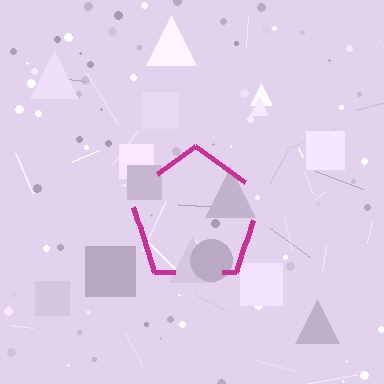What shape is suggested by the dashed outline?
The dashed outline suggests a pentagon.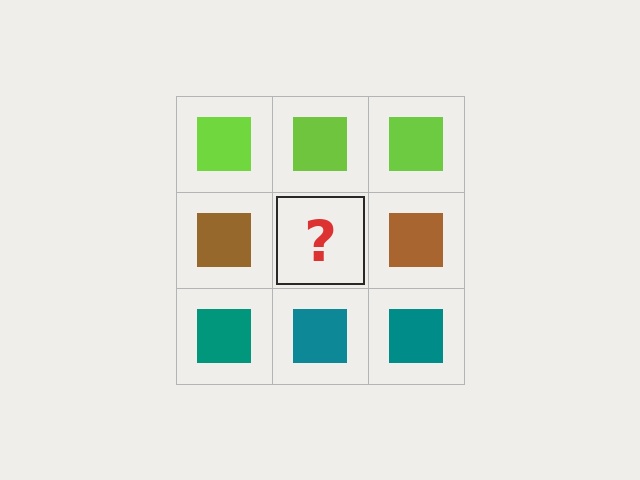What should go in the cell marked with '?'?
The missing cell should contain a brown square.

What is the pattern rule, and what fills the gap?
The rule is that each row has a consistent color. The gap should be filled with a brown square.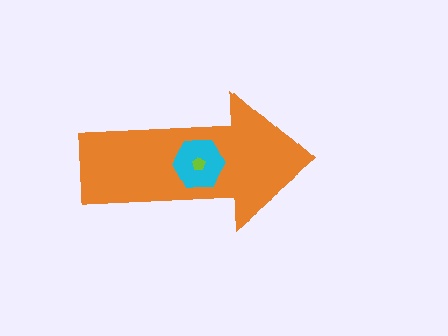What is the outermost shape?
The orange arrow.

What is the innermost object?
The lime pentagon.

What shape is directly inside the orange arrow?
The cyan hexagon.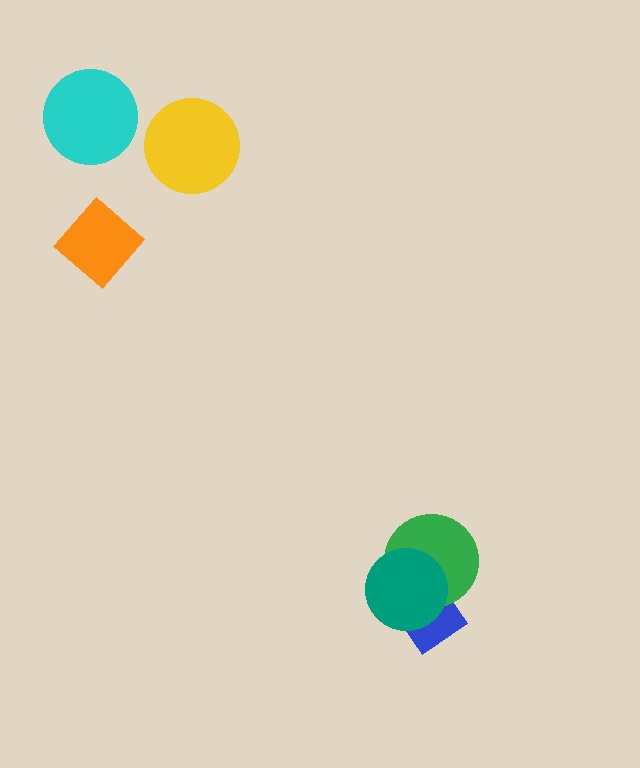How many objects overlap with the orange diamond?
0 objects overlap with the orange diamond.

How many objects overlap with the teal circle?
2 objects overlap with the teal circle.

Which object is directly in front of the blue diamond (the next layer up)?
The green circle is directly in front of the blue diamond.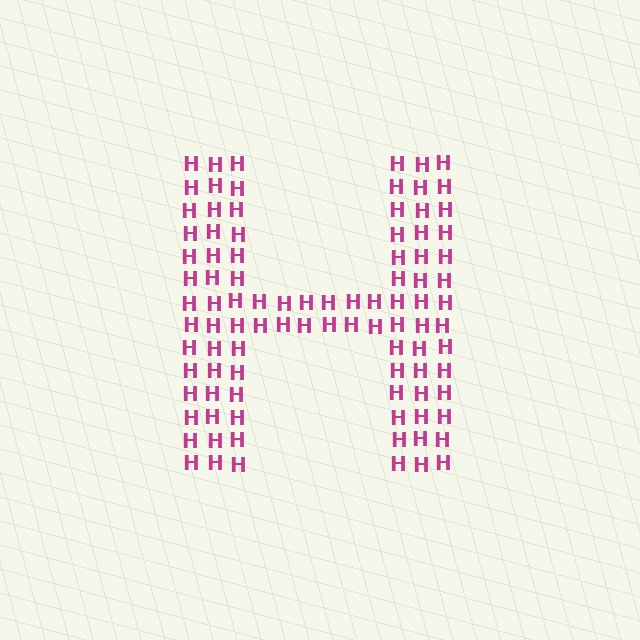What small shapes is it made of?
It is made of small letter H's.